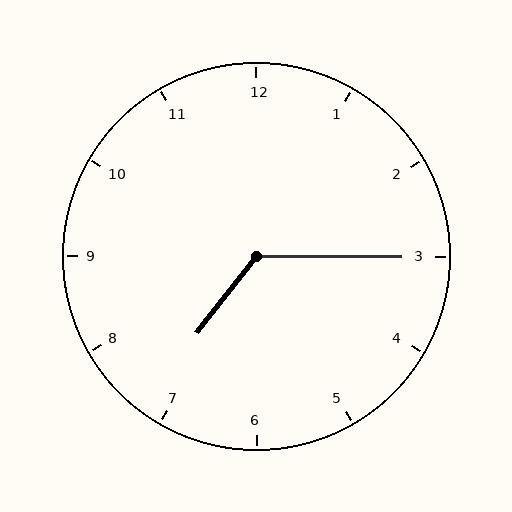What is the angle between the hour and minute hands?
Approximately 128 degrees.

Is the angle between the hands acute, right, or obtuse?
It is obtuse.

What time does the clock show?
7:15.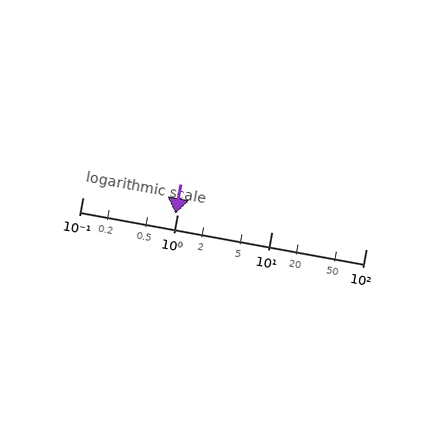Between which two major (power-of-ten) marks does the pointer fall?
The pointer is between 0.1 and 1.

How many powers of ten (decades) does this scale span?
The scale spans 3 decades, from 0.1 to 100.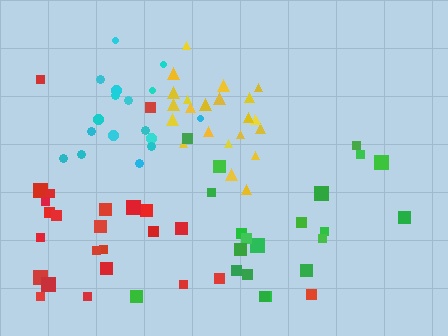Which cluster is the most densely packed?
Yellow.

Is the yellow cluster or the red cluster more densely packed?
Yellow.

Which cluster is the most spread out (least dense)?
Green.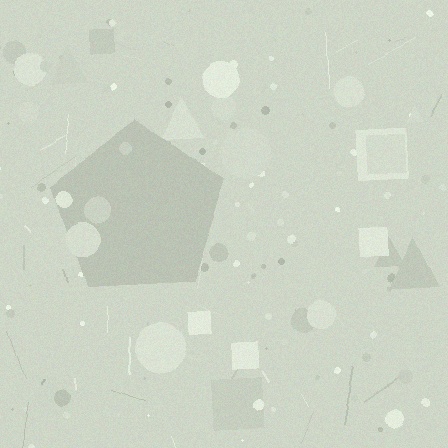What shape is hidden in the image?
A pentagon is hidden in the image.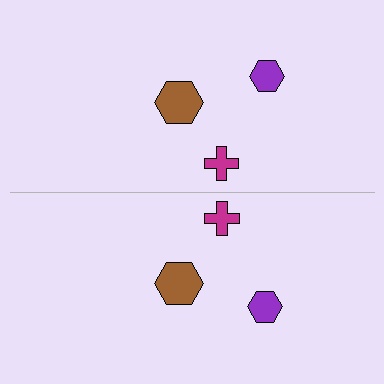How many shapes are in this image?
There are 6 shapes in this image.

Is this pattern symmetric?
Yes, this pattern has bilateral (reflection) symmetry.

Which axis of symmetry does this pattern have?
The pattern has a horizontal axis of symmetry running through the center of the image.